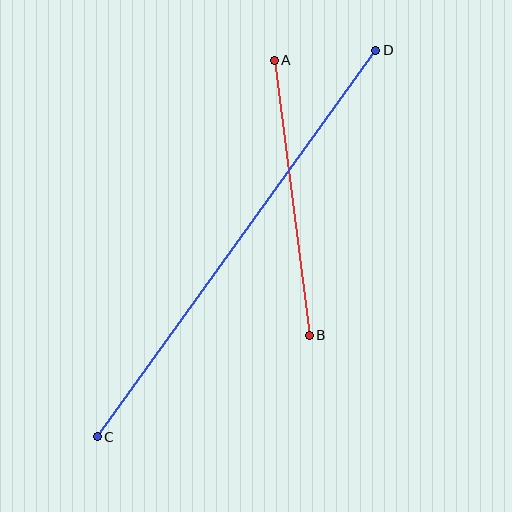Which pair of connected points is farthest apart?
Points C and D are farthest apart.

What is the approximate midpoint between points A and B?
The midpoint is at approximately (292, 198) pixels.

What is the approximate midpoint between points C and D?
The midpoint is at approximately (236, 243) pixels.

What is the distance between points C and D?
The distance is approximately 477 pixels.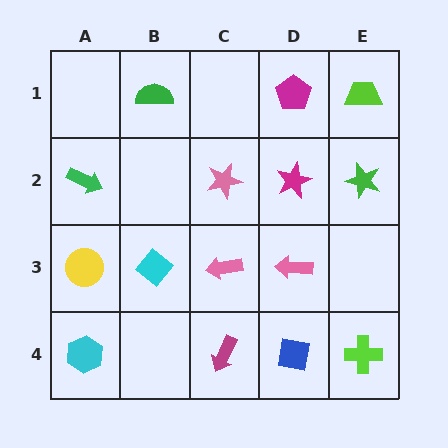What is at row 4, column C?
A magenta arrow.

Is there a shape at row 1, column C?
No, that cell is empty.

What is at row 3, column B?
A cyan diamond.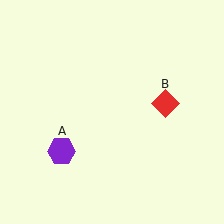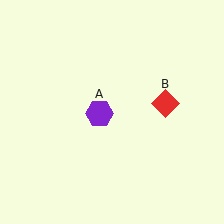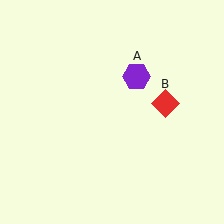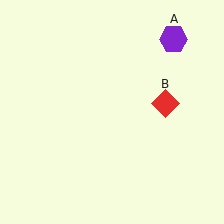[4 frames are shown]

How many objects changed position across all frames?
1 object changed position: purple hexagon (object A).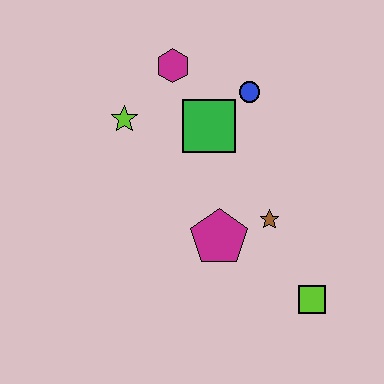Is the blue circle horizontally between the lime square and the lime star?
Yes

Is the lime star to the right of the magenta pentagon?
No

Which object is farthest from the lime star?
The lime square is farthest from the lime star.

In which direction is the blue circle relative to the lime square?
The blue circle is above the lime square.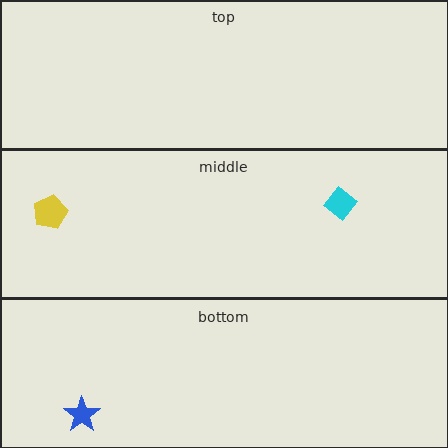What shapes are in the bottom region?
The blue star.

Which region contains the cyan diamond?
The middle region.